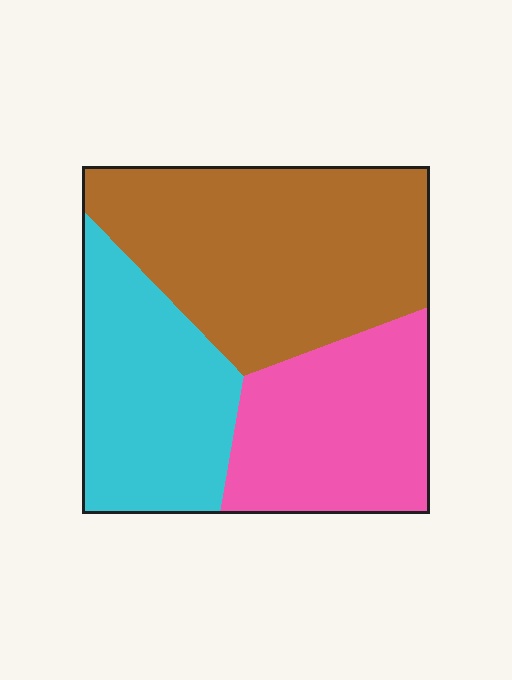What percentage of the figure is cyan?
Cyan covers roughly 30% of the figure.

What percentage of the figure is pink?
Pink covers around 30% of the figure.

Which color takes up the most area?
Brown, at roughly 45%.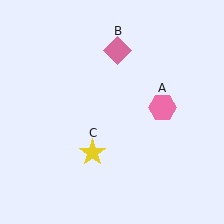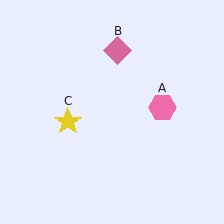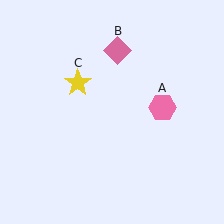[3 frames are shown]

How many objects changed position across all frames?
1 object changed position: yellow star (object C).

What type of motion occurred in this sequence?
The yellow star (object C) rotated clockwise around the center of the scene.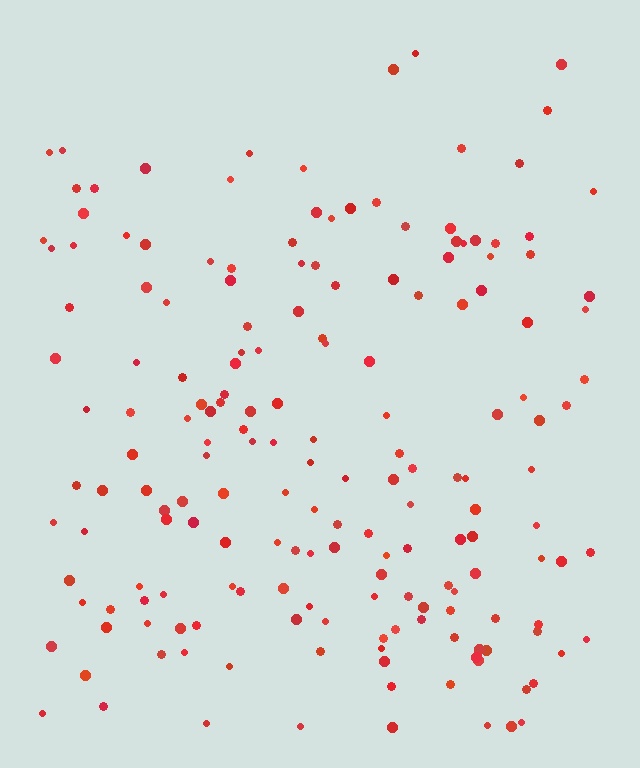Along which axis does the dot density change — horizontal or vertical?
Vertical.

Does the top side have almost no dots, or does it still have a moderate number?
Still a moderate number, just noticeably fewer than the bottom.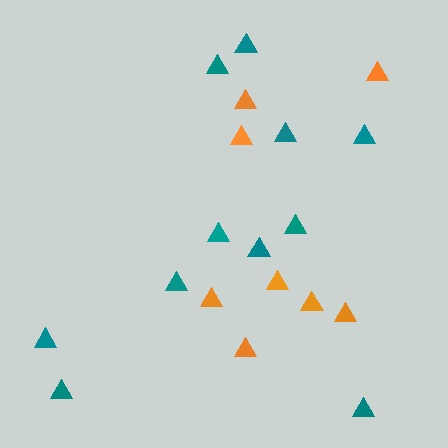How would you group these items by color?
There are 2 groups: one group of teal triangles (11) and one group of orange triangles (8).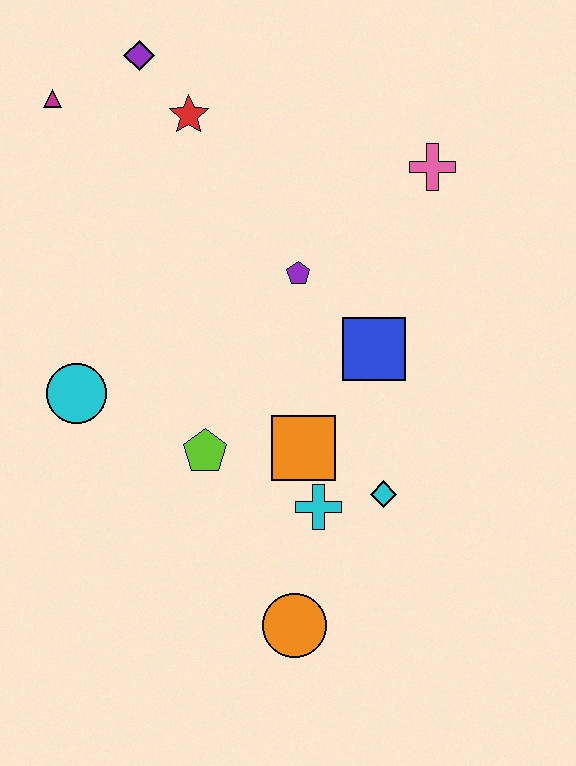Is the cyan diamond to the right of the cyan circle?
Yes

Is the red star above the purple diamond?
No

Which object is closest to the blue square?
The purple pentagon is closest to the blue square.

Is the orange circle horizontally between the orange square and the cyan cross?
No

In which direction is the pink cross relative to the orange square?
The pink cross is above the orange square.